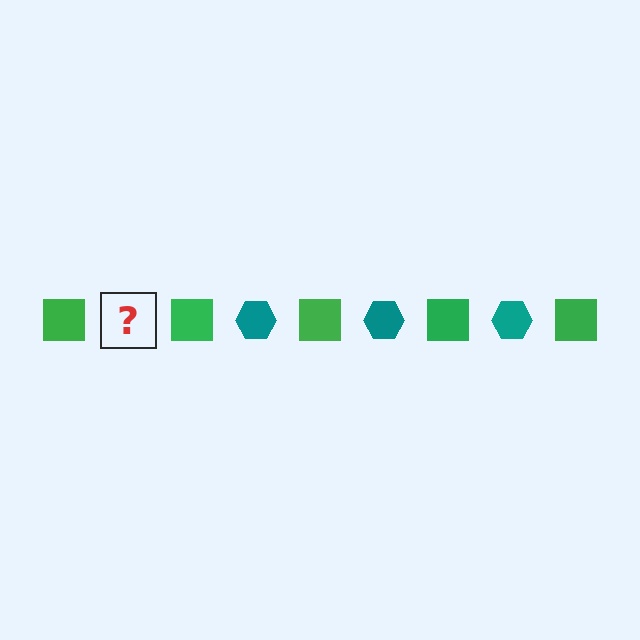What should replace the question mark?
The question mark should be replaced with a teal hexagon.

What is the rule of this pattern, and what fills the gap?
The rule is that the pattern alternates between green square and teal hexagon. The gap should be filled with a teal hexagon.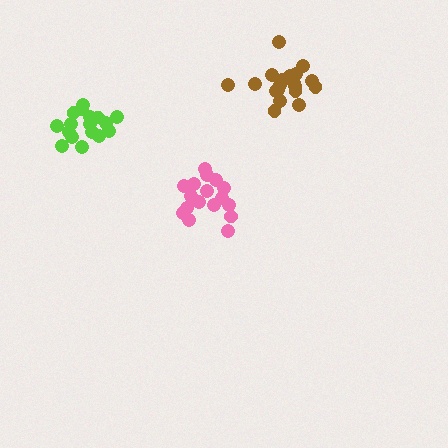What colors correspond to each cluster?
The clusters are colored: pink, lime, brown.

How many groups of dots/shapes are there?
There are 3 groups.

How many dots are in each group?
Group 1: 17 dots, Group 2: 17 dots, Group 3: 19 dots (53 total).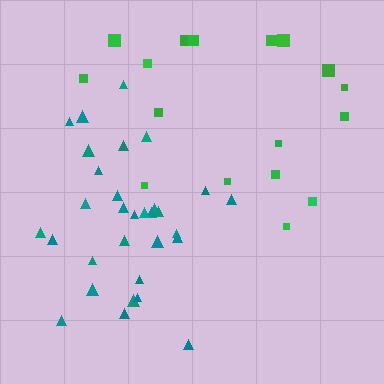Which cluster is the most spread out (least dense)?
Green.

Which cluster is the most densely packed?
Teal.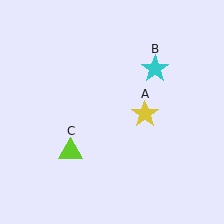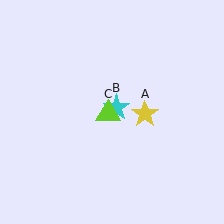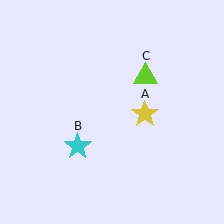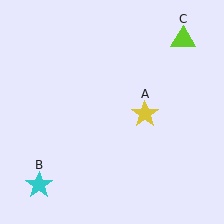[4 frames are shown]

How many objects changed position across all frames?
2 objects changed position: cyan star (object B), lime triangle (object C).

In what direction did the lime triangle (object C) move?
The lime triangle (object C) moved up and to the right.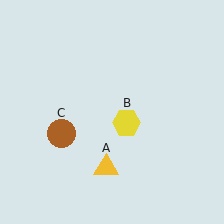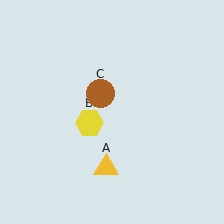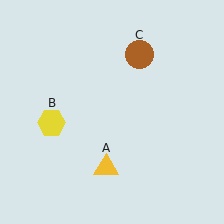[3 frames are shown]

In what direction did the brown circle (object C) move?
The brown circle (object C) moved up and to the right.